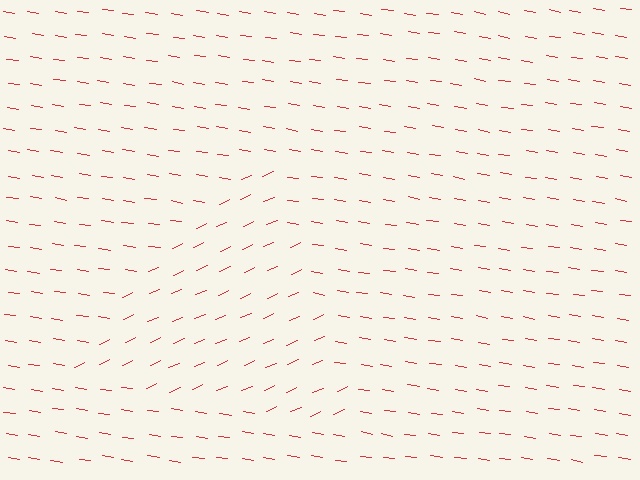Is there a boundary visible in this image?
Yes, there is a texture boundary formed by a change in line orientation.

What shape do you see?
I see a triangle.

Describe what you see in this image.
The image is filled with small red line segments. A triangle region in the image has lines oriented differently from the surrounding lines, creating a visible texture boundary.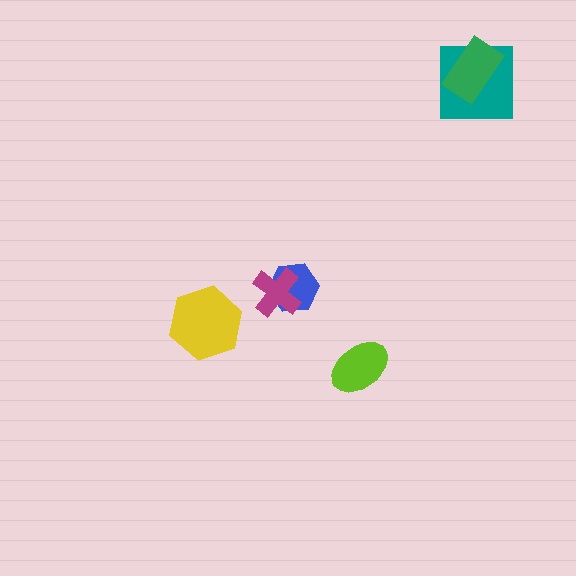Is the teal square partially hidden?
Yes, it is partially covered by another shape.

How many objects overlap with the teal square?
1 object overlaps with the teal square.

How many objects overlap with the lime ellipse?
0 objects overlap with the lime ellipse.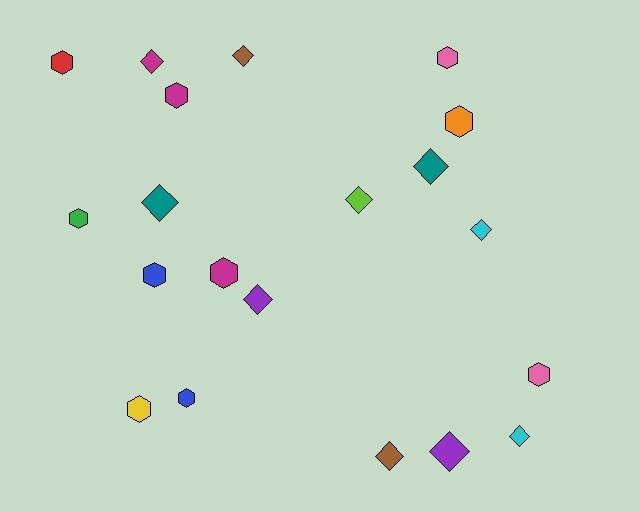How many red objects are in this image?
There is 1 red object.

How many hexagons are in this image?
There are 10 hexagons.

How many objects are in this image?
There are 20 objects.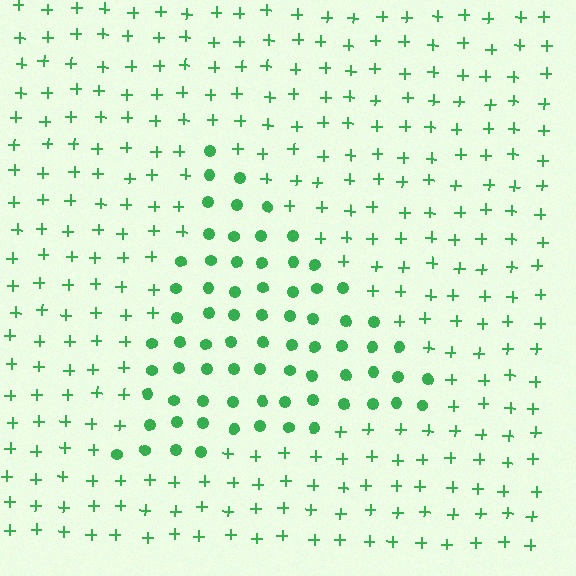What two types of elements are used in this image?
The image uses circles inside the triangle region and plus signs outside it.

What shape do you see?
I see a triangle.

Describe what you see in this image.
The image is filled with small green elements arranged in a uniform grid. A triangle-shaped region contains circles, while the surrounding area contains plus signs. The boundary is defined purely by the change in element shape.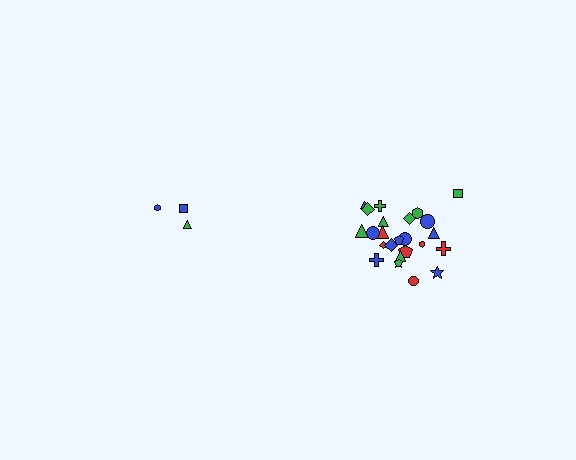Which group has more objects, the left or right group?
The right group.